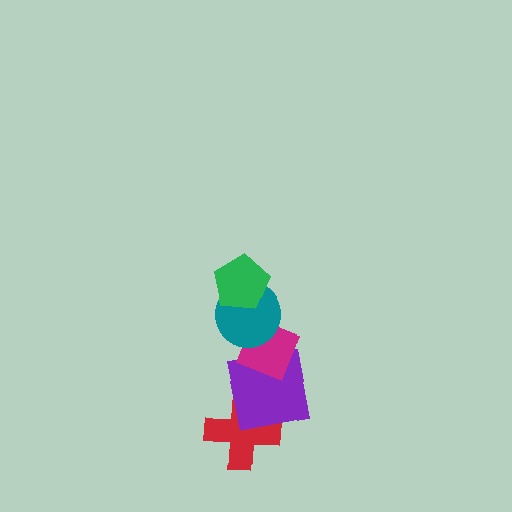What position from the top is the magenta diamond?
The magenta diamond is 3rd from the top.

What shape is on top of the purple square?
The magenta diamond is on top of the purple square.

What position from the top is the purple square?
The purple square is 4th from the top.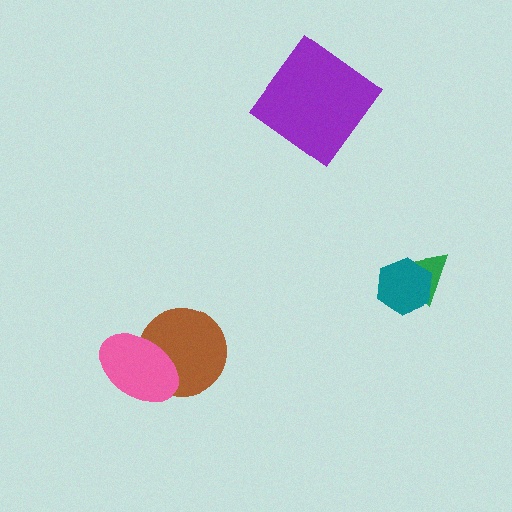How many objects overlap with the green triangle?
1 object overlaps with the green triangle.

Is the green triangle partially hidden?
Yes, it is partially covered by another shape.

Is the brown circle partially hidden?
Yes, it is partially covered by another shape.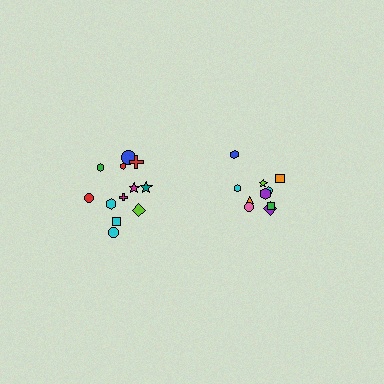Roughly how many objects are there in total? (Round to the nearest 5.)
Roughly 20 objects in total.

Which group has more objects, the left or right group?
The left group.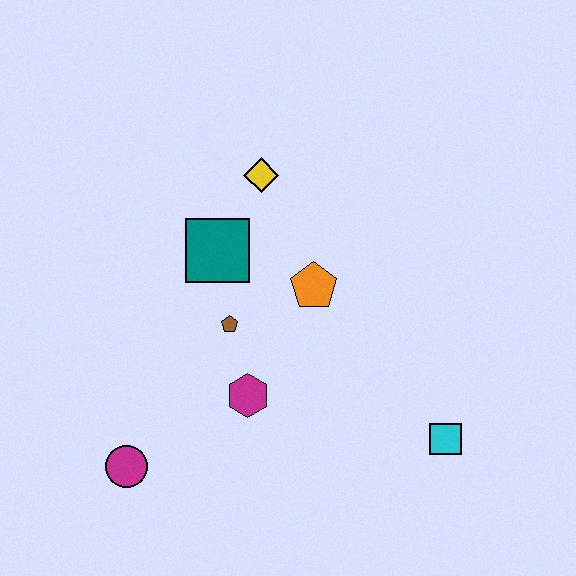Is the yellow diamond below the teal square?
No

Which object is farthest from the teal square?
The cyan square is farthest from the teal square.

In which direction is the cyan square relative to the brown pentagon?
The cyan square is to the right of the brown pentagon.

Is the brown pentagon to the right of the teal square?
Yes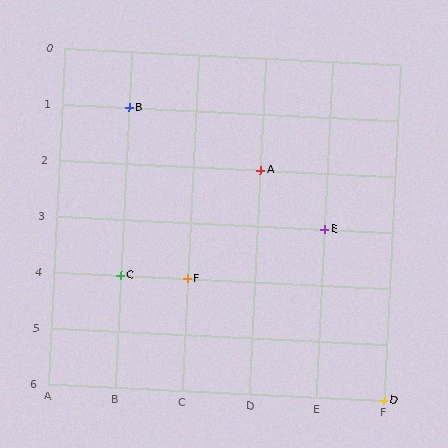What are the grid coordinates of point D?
Point D is at grid coordinates (F, 6).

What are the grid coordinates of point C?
Point C is at grid coordinates (B, 4).